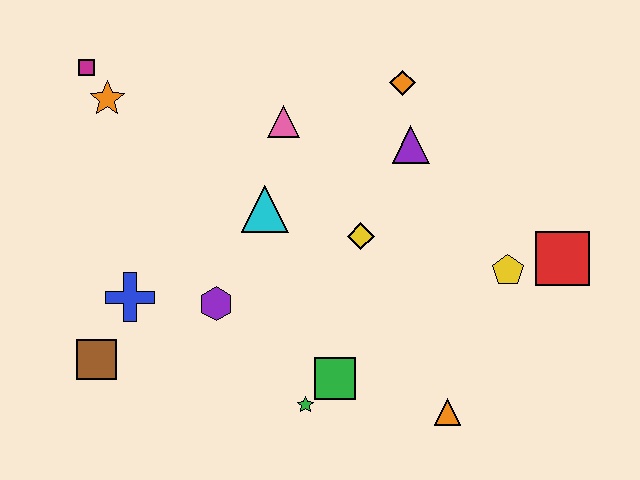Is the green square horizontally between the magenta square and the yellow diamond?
Yes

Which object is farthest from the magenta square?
The red square is farthest from the magenta square.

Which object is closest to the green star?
The green square is closest to the green star.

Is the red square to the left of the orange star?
No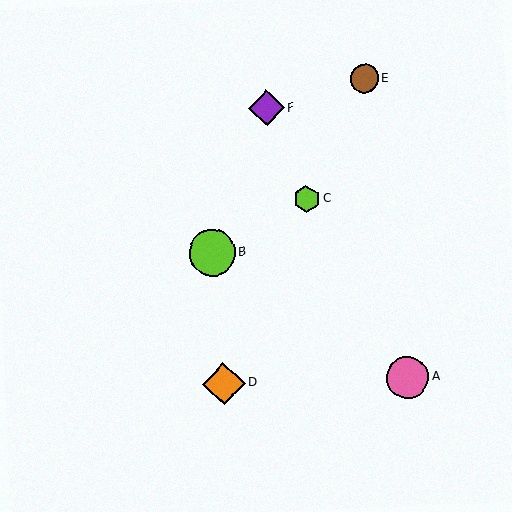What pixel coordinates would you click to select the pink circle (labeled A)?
Click at (408, 378) to select the pink circle A.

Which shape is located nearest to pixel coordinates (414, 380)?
The pink circle (labeled A) at (408, 378) is nearest to that location.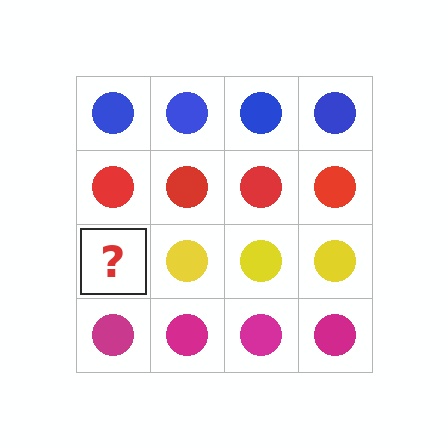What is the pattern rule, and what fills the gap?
The rule is that each row has a consistent color. The gap should be filled with a yellow circle.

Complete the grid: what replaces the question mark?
The question mark should be replaced with a yellow circle.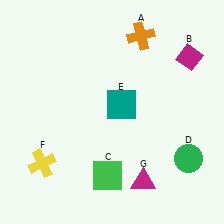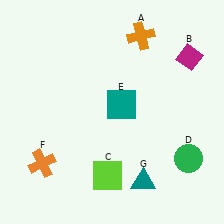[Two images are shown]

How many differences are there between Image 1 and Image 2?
There are 3 differences between the two images.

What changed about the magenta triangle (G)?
In Image 1, G is magenta. In Image 2, it changed to teal.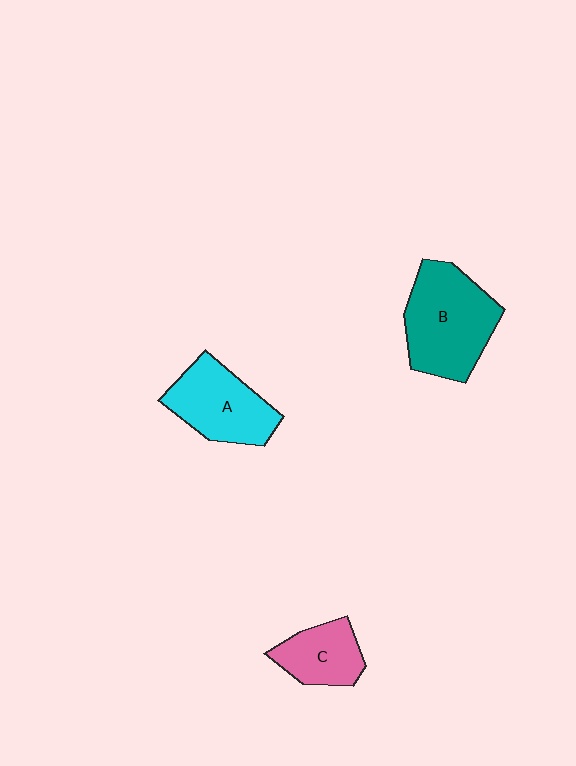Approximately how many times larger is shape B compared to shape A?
Approximately 1.3 times.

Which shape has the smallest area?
Shape C (pink).